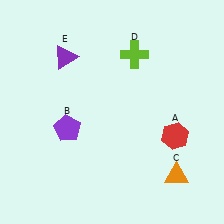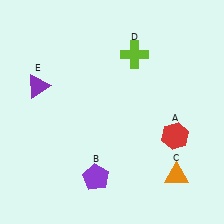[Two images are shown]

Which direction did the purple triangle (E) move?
The purple triangle (E) moved down.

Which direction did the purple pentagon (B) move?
The purple pentagon (B) moved down.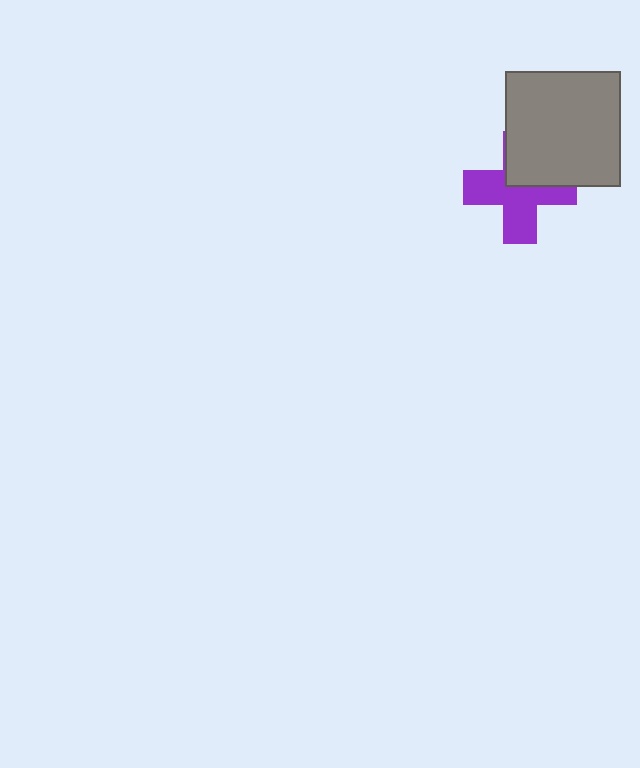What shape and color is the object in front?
The object in front is a gray square.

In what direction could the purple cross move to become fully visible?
The purple cross could move down. That would shift it out from behind the gray square entirely.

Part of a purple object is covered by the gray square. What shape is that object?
It is a cross.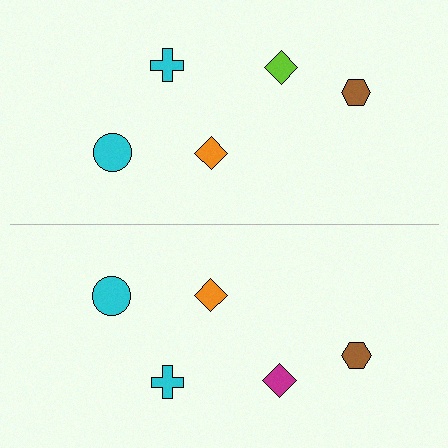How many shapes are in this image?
There are 10 shapes in this image.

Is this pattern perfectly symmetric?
No, the pattern is not perfectly symmetric. The magenta diamond on the bottom side breaks the symmetry — its mirror counterpart is lime.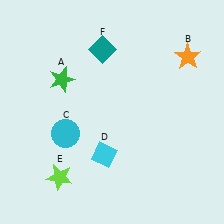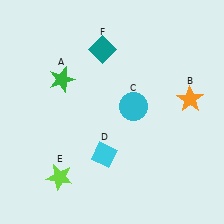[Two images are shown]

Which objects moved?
The objects that moved are: the orange star (B), the cyan circle (C).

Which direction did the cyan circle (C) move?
The cyan circle (C) moved right.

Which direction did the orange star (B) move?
The orange star (B) moved down.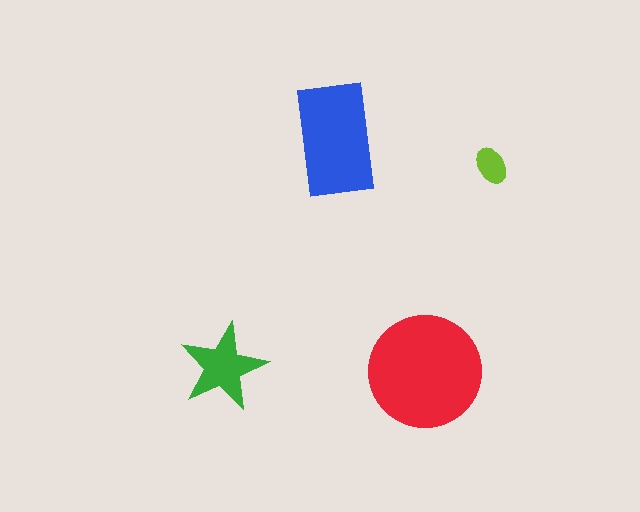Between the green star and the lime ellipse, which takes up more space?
The green star.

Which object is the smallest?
The lime ellipse.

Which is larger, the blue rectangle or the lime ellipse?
The blue rectangle.